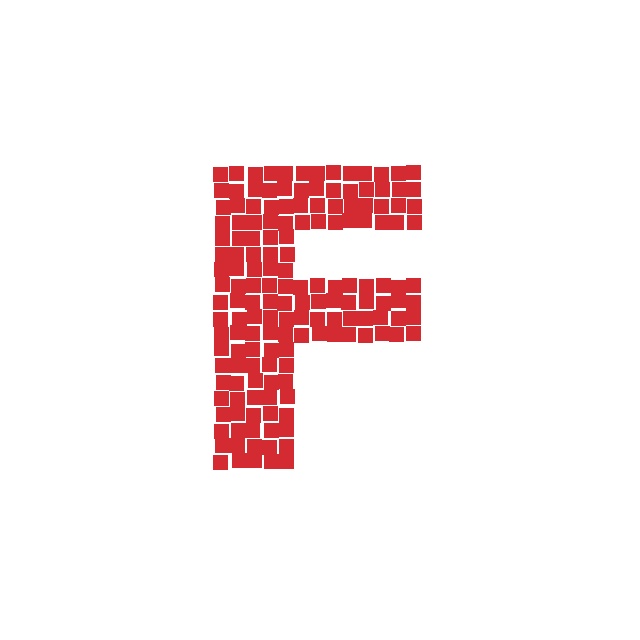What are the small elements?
The small elements are squares.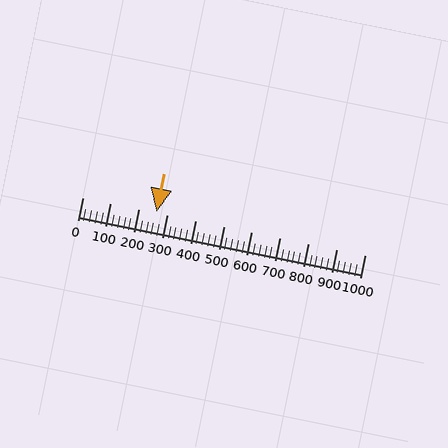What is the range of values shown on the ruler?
The ruler shows values from 0 to 1000.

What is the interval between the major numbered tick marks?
The major tick marks are spaced 100 units apart.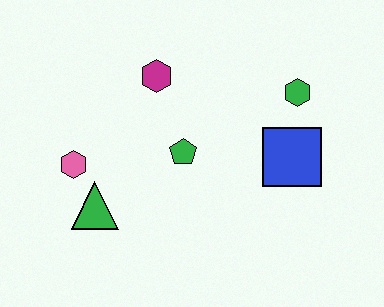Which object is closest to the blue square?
The green hexagon is closest to the blue square.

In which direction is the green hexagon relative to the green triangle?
The green hexagon is to the right of the green triangle.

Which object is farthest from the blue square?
The pink hexagon is farthest from the blue square.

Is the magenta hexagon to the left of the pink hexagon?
No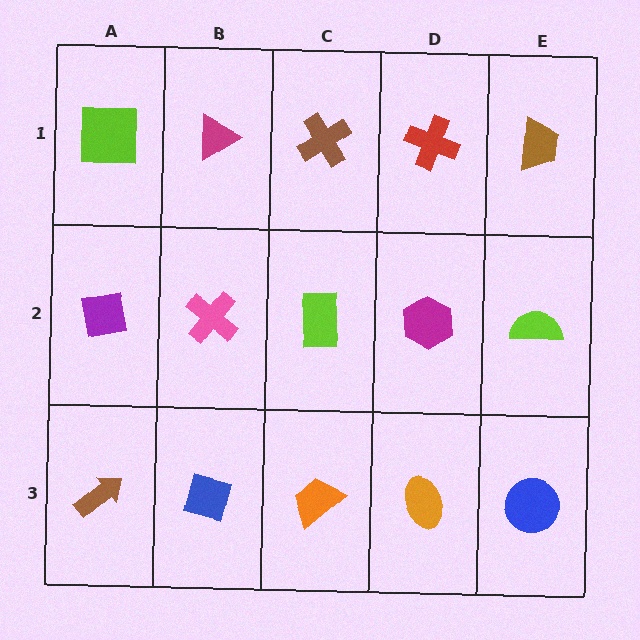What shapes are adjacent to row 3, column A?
A purple square (row 2, column A), a blue diamond (row 3, column B).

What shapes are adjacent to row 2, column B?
A magenta triangle (row 1, column B), a blue diamond (row 3, column B), a purple square (row 2, column A), a lime rectangle (row 2, column C).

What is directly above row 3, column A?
A purple square.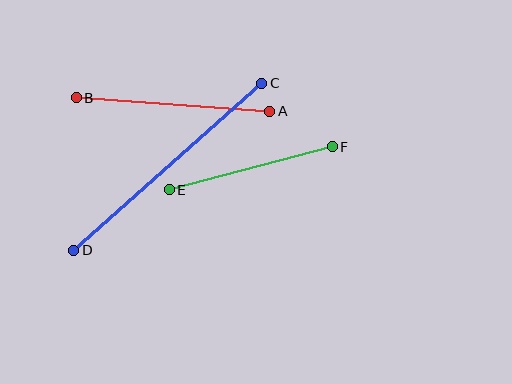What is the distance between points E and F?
The distance is approximately 169 pixels.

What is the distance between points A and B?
The distance is approximately 194 pixels.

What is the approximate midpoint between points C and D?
The midpoint is at approximately (168, 167) pixels.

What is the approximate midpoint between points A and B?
The midpoint is at approximately (173, 105) pixels.